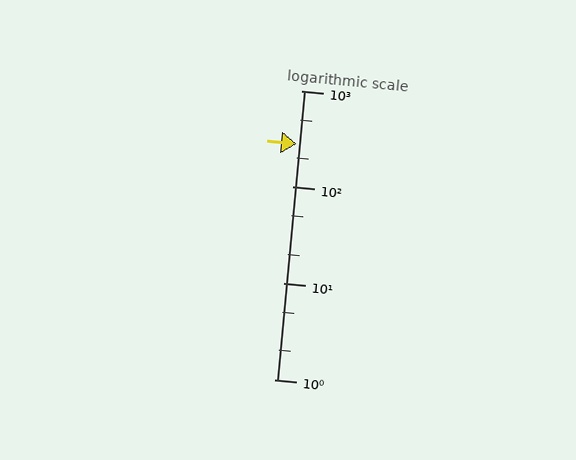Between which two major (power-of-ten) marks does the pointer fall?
The pointer is between 100 and 1000.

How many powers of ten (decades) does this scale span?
The scale spans 3 decades, from 1 to 1000.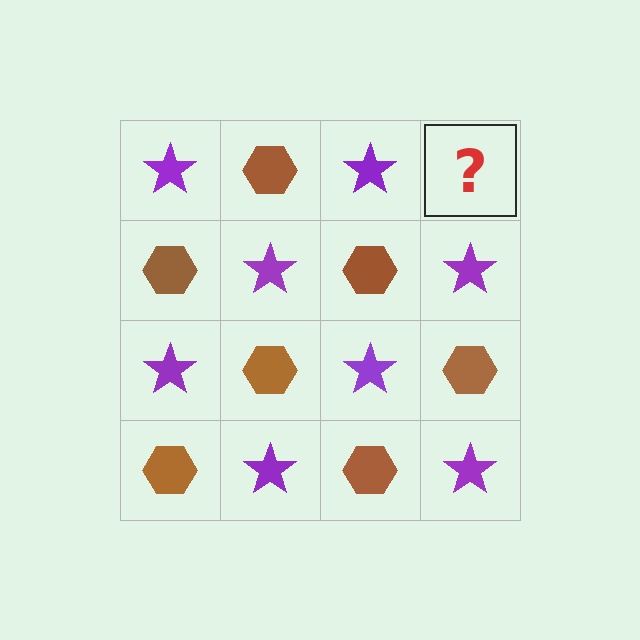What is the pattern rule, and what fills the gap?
The rule is that it alternates purple star and brown hexagon in a checkerboard pattern. The gap should be filled with a brown hexagon.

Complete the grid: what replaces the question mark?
The question mark should be replaced with a brown hexagon.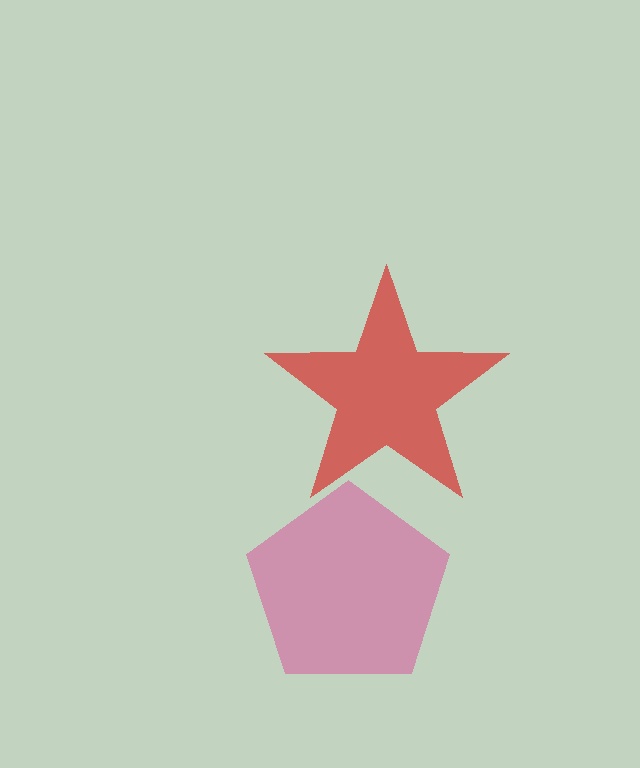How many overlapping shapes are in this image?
There are 2 overlapping shapes in the image.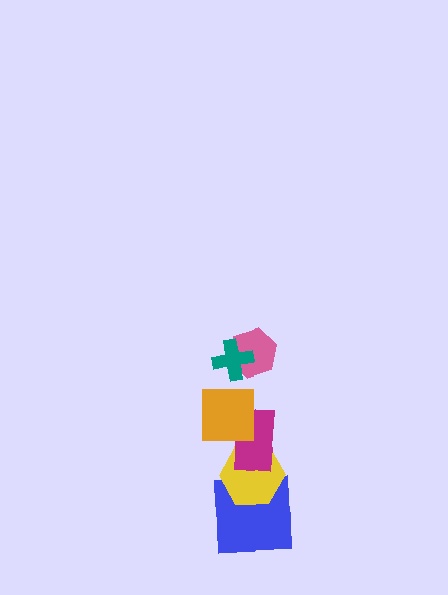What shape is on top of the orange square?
The pink hexagon is on top of the orange square.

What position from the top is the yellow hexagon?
The yellow hexagon is 5th from the top.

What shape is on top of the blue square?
The yellow hexagon is on top of the blue square.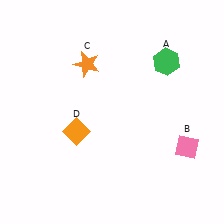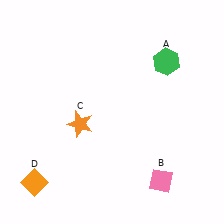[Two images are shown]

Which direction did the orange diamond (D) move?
The orange diamond (D) moved down.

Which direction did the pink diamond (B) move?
The pink diamond (B) moved down.